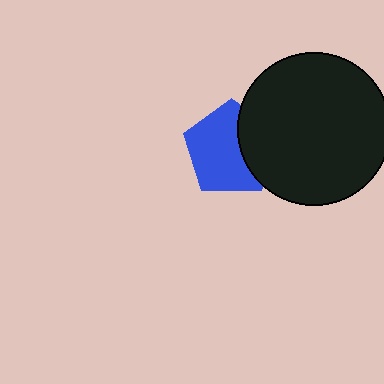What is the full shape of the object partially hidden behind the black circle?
The partially hidden object is a blue pentagon.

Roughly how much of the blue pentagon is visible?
Most of it is visible (roughly 68%).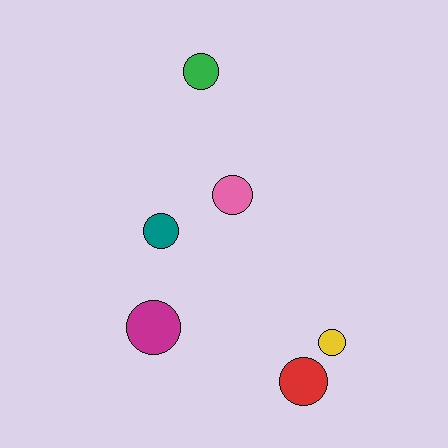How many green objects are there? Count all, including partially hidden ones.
There is 1 green object.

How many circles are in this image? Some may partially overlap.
There are 6 circles.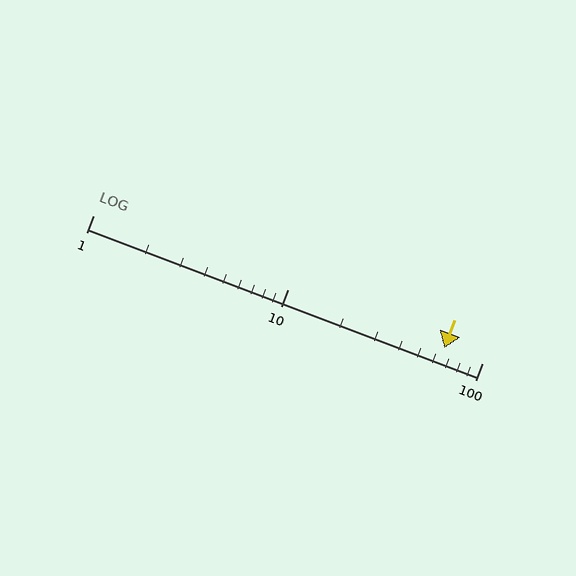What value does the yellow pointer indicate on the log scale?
The pointer indicates approximately 64.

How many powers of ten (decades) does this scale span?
The scale spans 2 decades, from 1 to 100.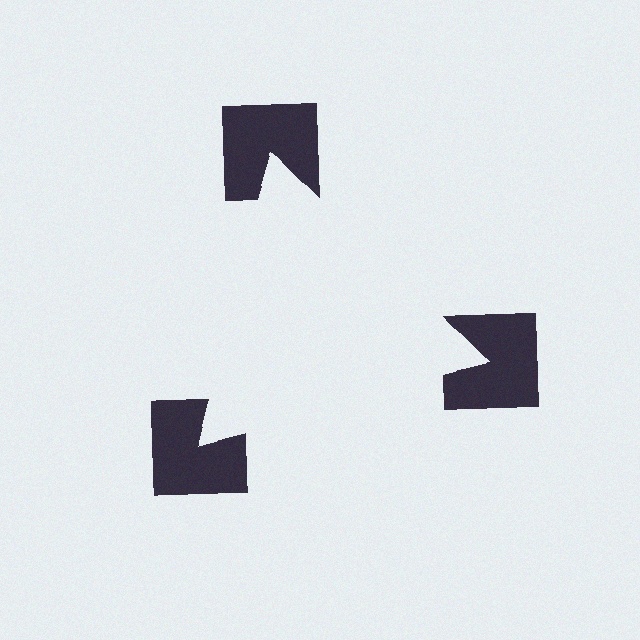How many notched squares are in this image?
There are 3 — one at each vertex of the illusory triangle.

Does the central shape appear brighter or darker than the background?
It typically appears slightly brighter than the background, even though no actual brightness change is drawn.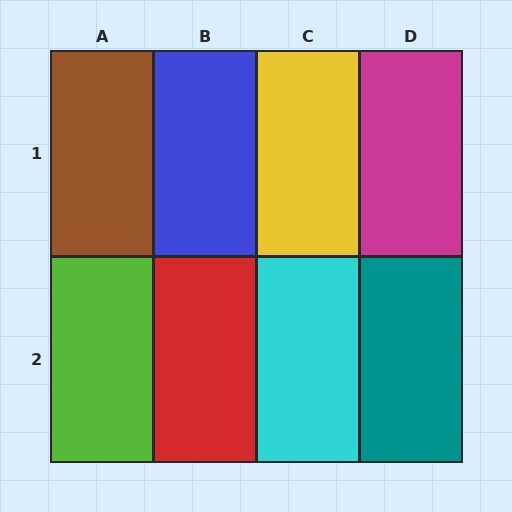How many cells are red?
1 cell is red.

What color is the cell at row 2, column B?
Red.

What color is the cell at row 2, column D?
Teal.